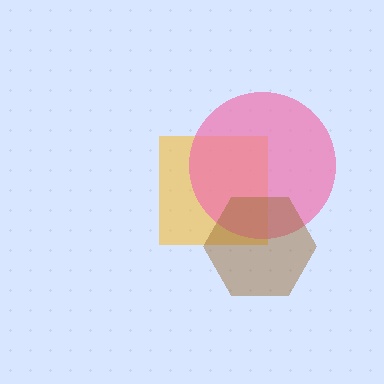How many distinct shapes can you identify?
There are 3 distinct shapes: a yellow square, a pink circle, a brown hexagon.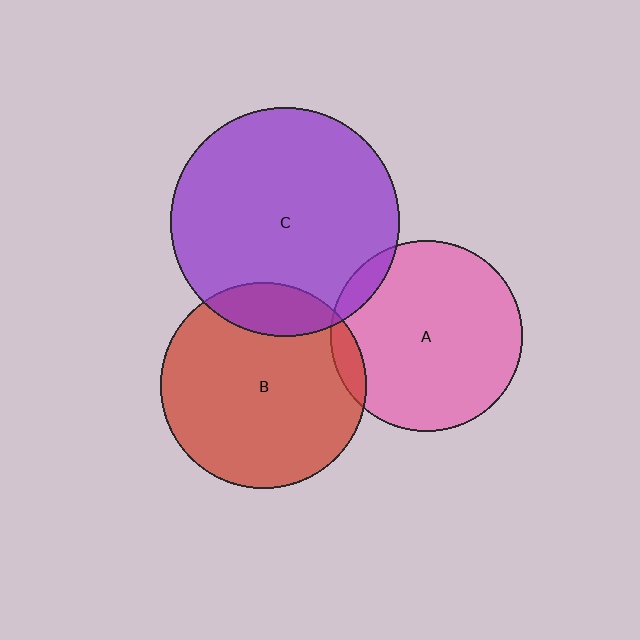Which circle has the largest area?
Circle C (purple).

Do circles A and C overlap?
Yes.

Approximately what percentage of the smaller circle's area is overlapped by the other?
Approximately 5%.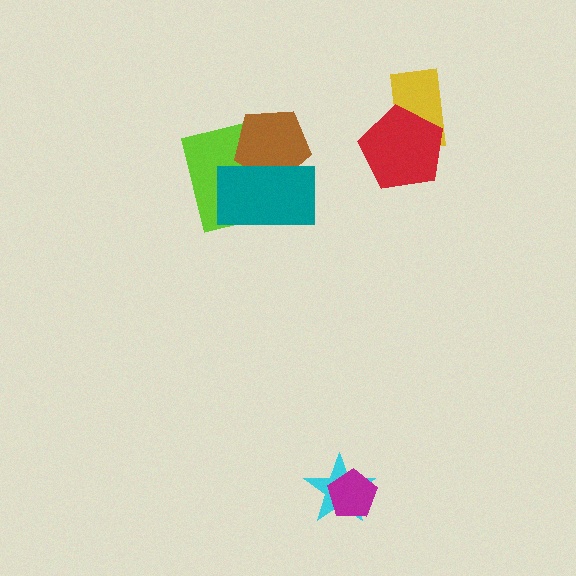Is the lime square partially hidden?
Yes, it is partially covered by another shape.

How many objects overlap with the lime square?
2 objects overlap with the lime square.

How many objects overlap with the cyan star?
1 object overlaps with the cyan star.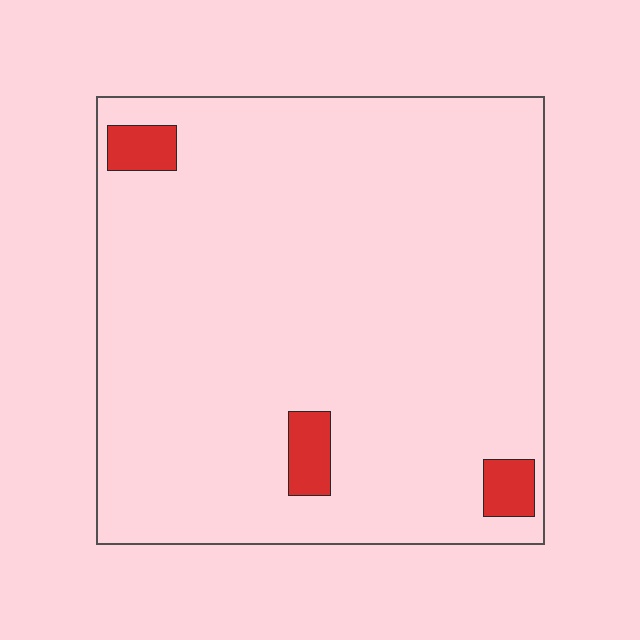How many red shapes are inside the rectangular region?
3.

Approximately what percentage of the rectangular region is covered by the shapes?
Approximately 5%.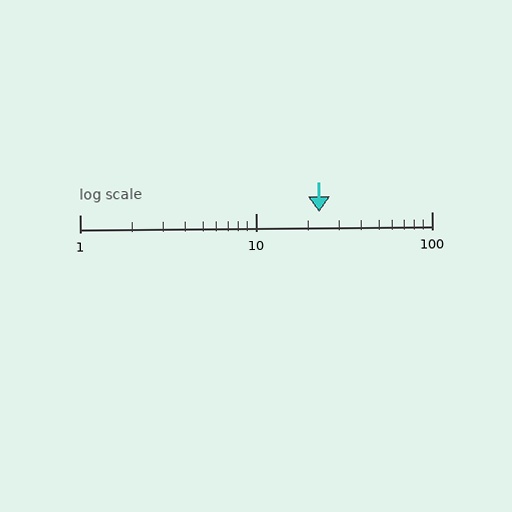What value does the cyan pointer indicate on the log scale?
The pointer indicates approximately 23.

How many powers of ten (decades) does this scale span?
The scale spans 2 decades, from 1 to 100.